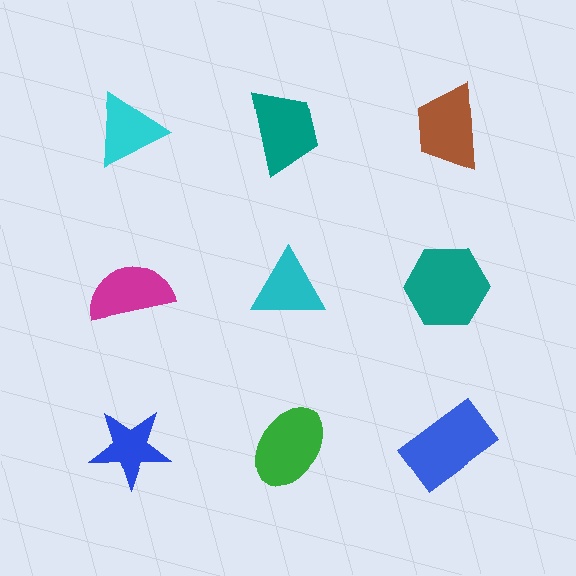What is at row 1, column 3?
A brown trapezoid.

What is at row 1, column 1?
A cyan triangle.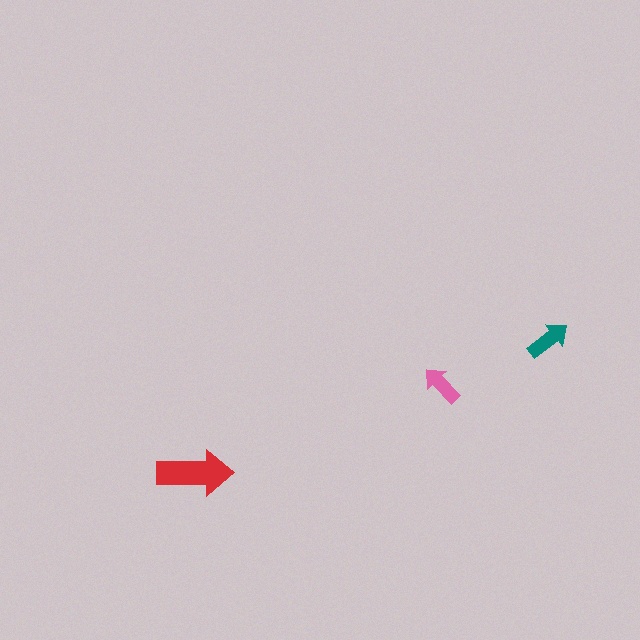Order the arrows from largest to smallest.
the red one, the teal one, the pink one.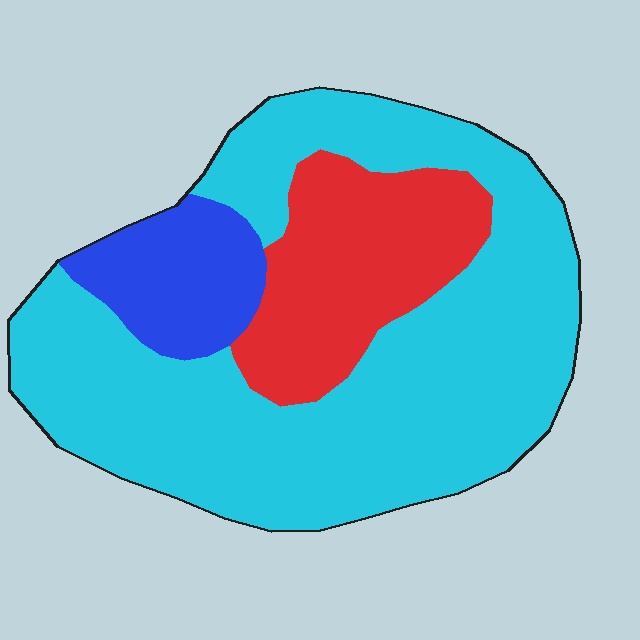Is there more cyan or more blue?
Cyan.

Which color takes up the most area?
Cyan, at roughly 65%.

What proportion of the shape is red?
Red takes up between a sixth and a third of the shape.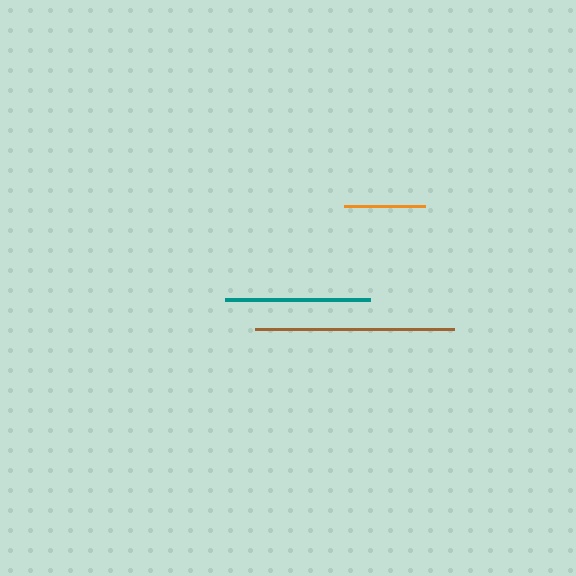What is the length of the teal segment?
The teal segment is approximately 144 pixels long.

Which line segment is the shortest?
The orange line is the shortest at approximately 81 pixels.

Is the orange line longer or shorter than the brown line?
The brown line is longer than the orange line.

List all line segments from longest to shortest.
From longest to shortest: brown, teal, orange.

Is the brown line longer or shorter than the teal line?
The brown line is longer than the teal line.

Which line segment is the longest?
The brown line is the longest at approximately 198 pixels.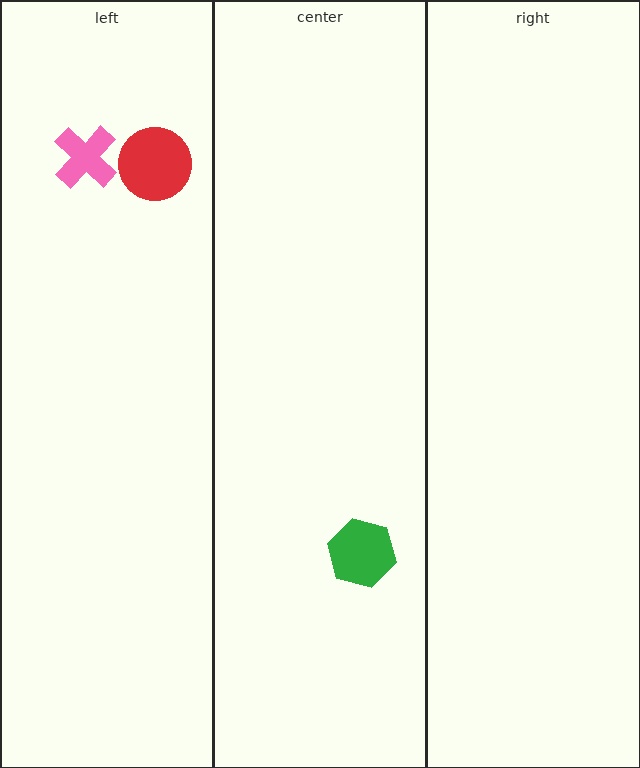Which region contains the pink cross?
The left region.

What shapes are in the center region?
The green hexagon.